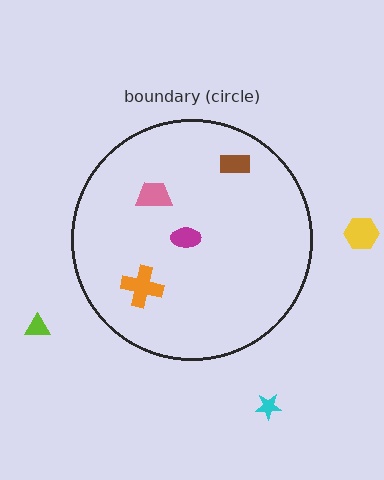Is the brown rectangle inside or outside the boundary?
Inside.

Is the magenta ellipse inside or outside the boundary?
Inside.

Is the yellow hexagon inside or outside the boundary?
Outside.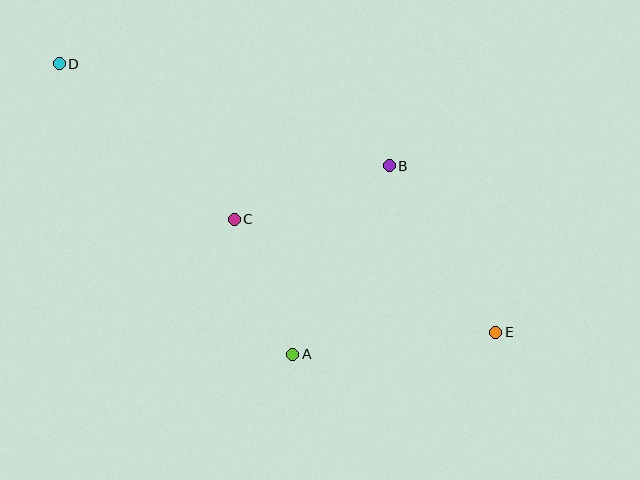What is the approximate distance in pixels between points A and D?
The distance between A and D is approximately 373 pixels.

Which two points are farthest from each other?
Points D and E are farthest from each other.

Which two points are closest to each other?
Points A and C are closest to each other.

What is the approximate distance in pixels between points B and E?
The distance between B and E is approximately 197 pixels.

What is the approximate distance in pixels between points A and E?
The distance between A and E is approximately 204 pixels.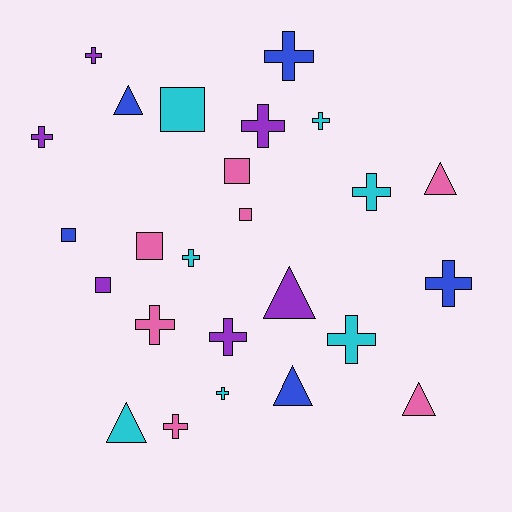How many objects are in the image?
There are 25 objects.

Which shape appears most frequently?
Cross, with 13 objects.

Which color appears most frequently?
Pink, with 7 objects.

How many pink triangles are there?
There are 2 pink triangles.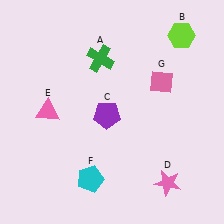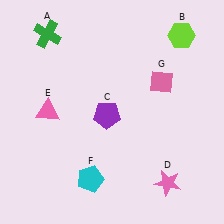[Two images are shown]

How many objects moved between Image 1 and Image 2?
1 object moved between the two images.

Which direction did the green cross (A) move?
The green cross (A) moved left.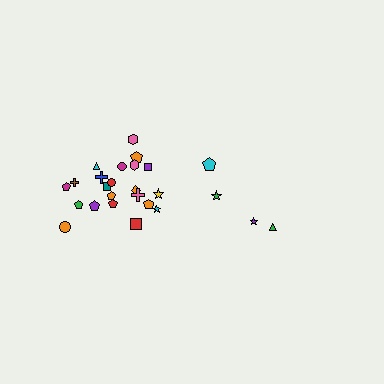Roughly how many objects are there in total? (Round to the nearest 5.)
Roughly 25 objects in total.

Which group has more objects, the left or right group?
The left group.